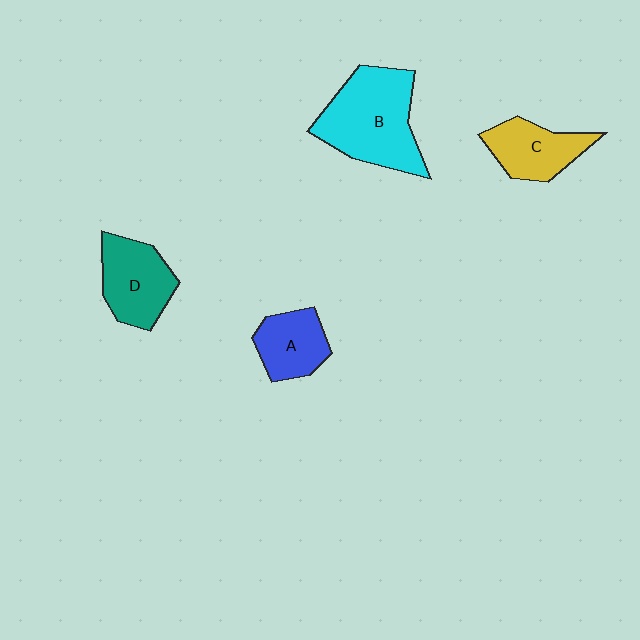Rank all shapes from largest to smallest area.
From largest to smallest: B (cyan), D (teal), C (yellow), A (blue).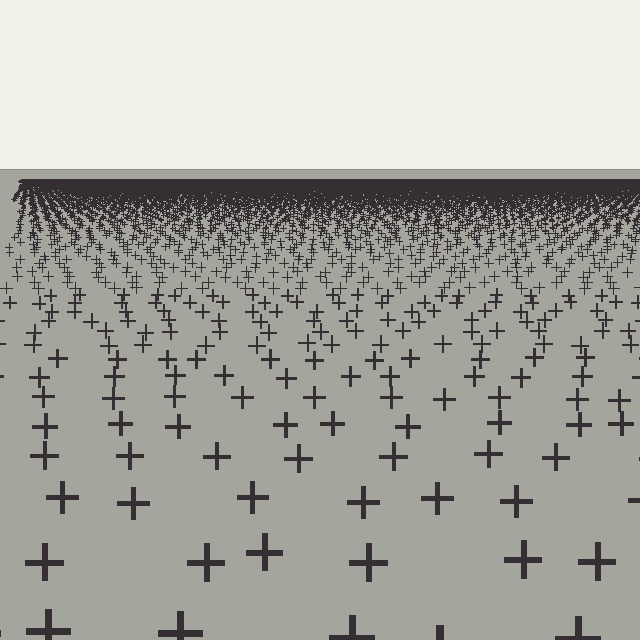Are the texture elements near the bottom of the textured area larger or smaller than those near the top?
Larger. Near the bottom, elements are closer to the viewer and appear at a bigger on-screen size.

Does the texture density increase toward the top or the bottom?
Density increases toward the top.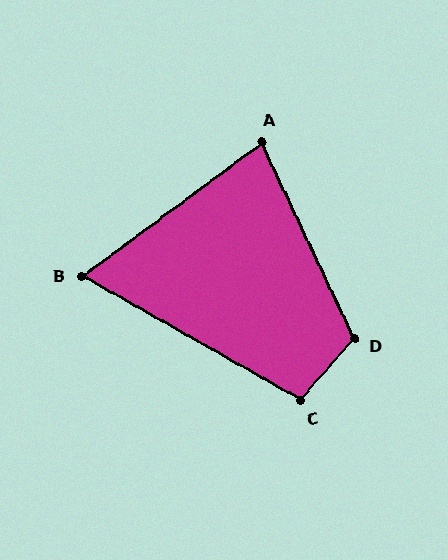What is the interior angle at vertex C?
Approximately 101 degrees (obtuse).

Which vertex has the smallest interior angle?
B, at approximately 66 degrees.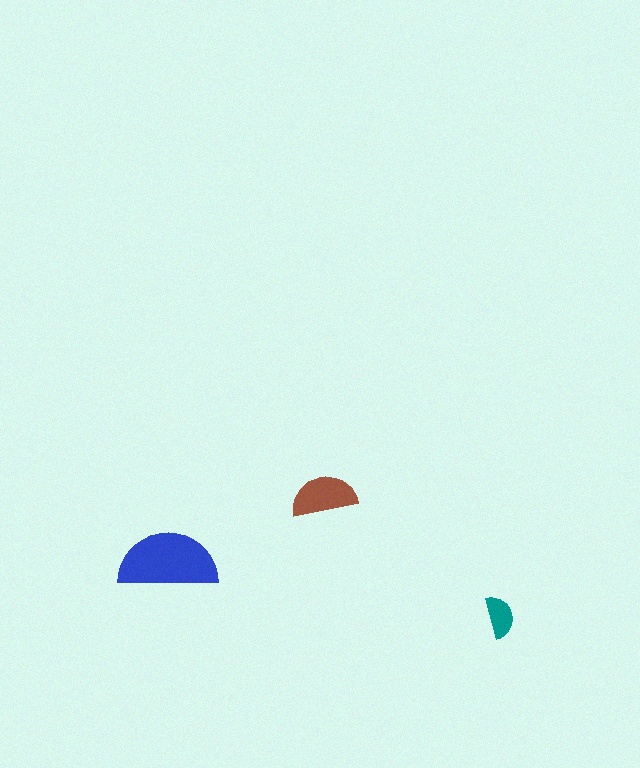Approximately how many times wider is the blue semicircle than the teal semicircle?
About 2.5 times wider.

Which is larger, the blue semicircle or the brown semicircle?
The blue one.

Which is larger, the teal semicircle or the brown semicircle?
The brown one.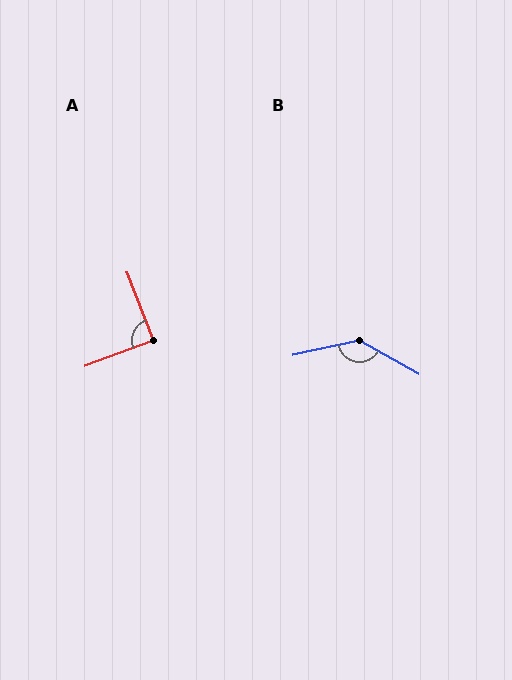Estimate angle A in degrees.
Approximately 89 degrees.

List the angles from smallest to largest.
A (89°), B (138°).